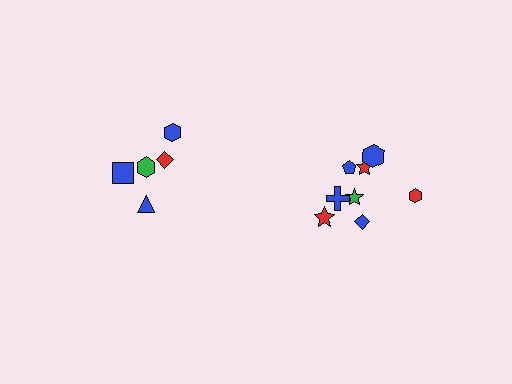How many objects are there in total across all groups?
There are 13 objects.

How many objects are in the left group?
There are 5 objects.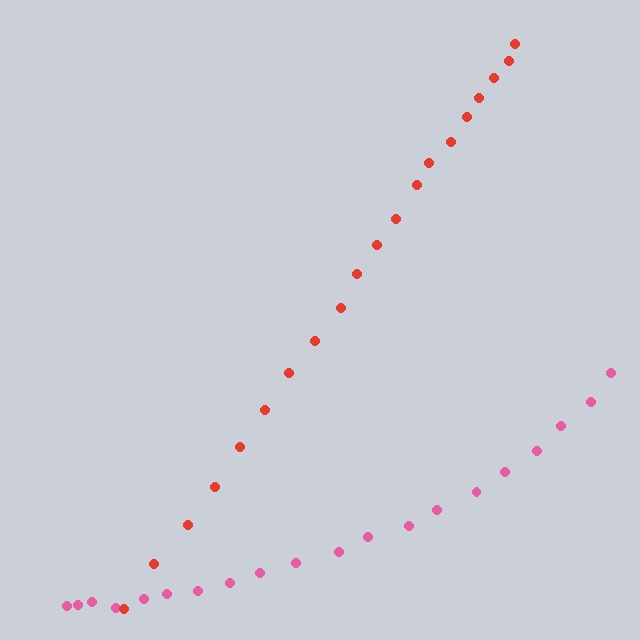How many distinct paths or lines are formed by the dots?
There are 2 distinct paths.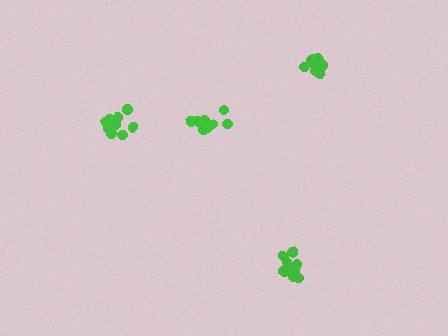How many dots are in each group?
Group 1: 11 dots, Group 2: 10 dots, Group 3: 12 dots, Group 4: 10 dots (43 total).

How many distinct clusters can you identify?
There are 4 distinct clusters.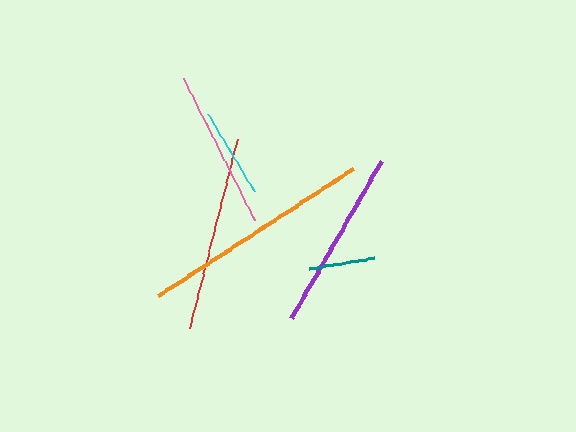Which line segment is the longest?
The orange line is the longest at approximately 233 pixels.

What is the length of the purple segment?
The purple segment is approximately 181 pixels long.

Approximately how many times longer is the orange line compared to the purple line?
The orange line is approximately 1.3 times the length of the purple line.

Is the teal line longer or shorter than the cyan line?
The cyan line is longer than the teal line.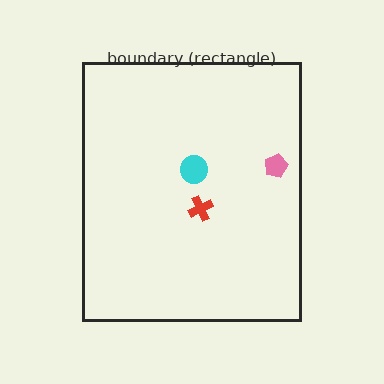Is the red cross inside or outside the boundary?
Inside.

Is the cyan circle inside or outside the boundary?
Inside.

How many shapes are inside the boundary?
3 inside, 0 outside.